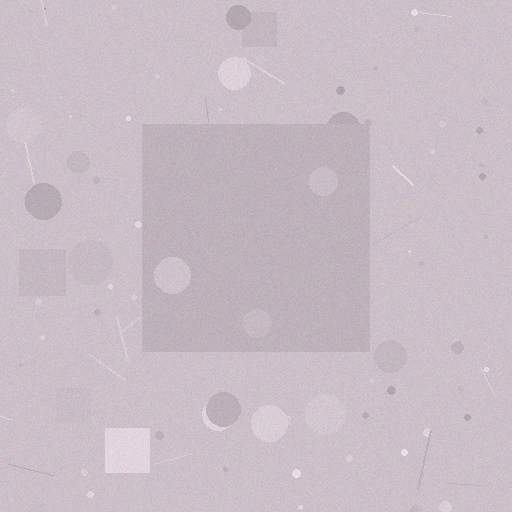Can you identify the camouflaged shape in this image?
The camouflaged shape is a square.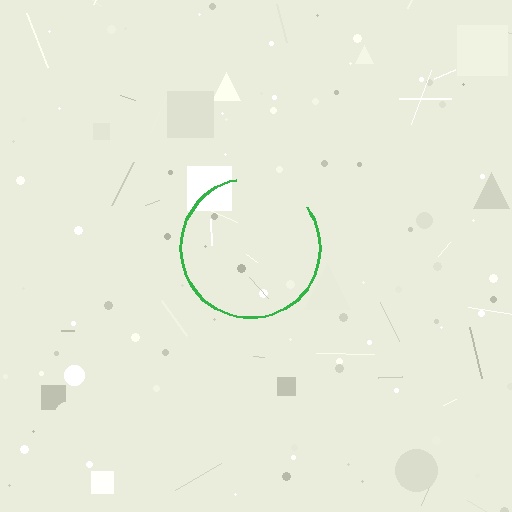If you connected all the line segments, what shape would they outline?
They would outline a circle.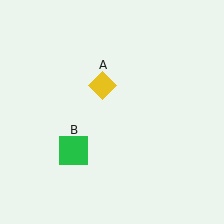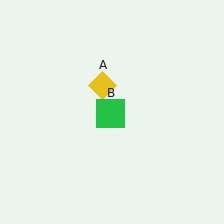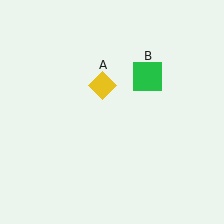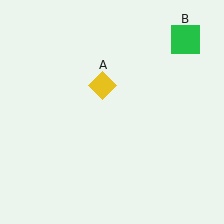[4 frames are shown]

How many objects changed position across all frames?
1 object changed position: green square (object B).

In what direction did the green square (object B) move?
The green square (object B) moved up and to the right.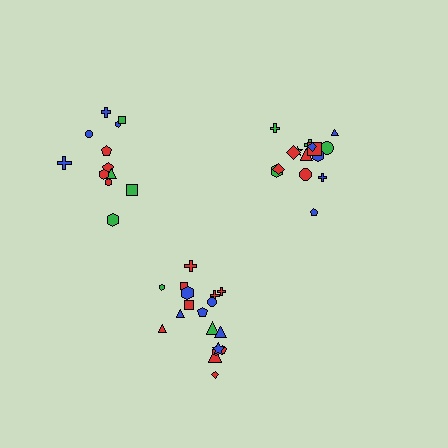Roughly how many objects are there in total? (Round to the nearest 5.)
Roughly 45 objects in total.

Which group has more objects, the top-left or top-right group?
The top-right group.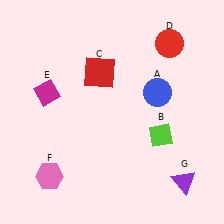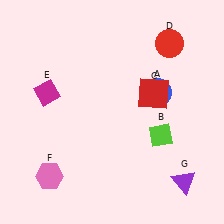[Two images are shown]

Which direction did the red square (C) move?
The red square (C) moved right.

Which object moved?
The red square (C) moved right.